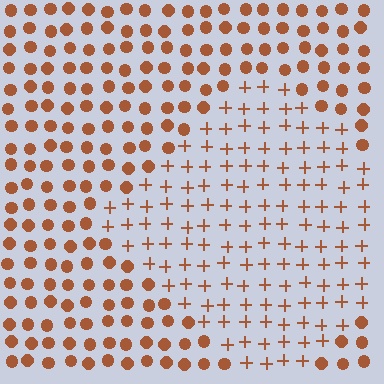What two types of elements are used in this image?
The image uses plus signs inside the diamond region and circles outside it.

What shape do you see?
I see a diamond.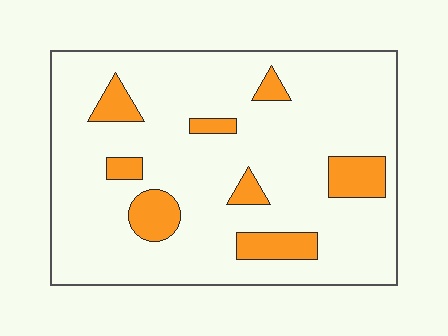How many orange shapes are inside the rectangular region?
8.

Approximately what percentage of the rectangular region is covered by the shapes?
Approximately 15%.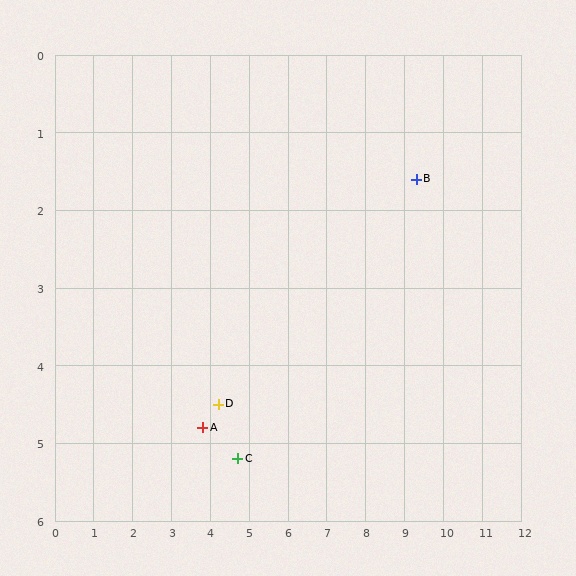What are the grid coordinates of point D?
Point D is at approximately (4.2, 4.5).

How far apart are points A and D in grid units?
Points A and D are about 0.5 grid units apart.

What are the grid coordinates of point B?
Point B is at approximately (9.3, 1.6).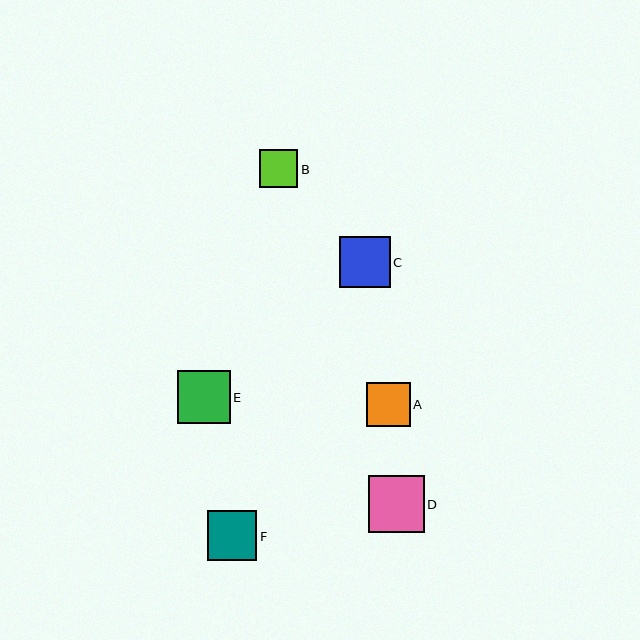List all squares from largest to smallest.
From largest to smallest: D, E, C, F, A, B.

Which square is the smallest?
Square B is the smallest with a size of approximately 38 pixels.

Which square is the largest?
Square D is the largest with a size of approximately 56 pixels.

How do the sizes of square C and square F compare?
Square C and square F are approximately the same size.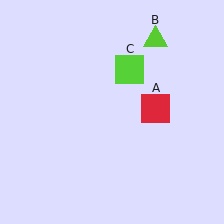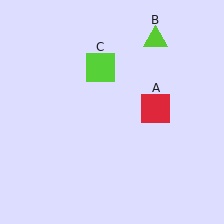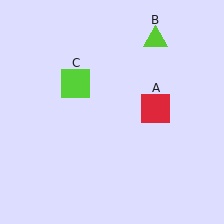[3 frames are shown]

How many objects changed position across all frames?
1 object changed position: lime square (object C).